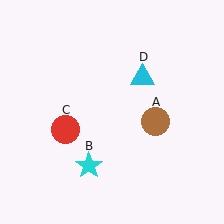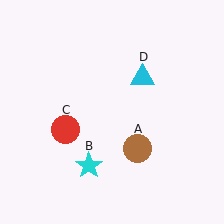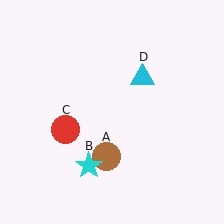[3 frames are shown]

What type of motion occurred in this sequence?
The brown circle (object A) rotated clockwise around the center of the scene.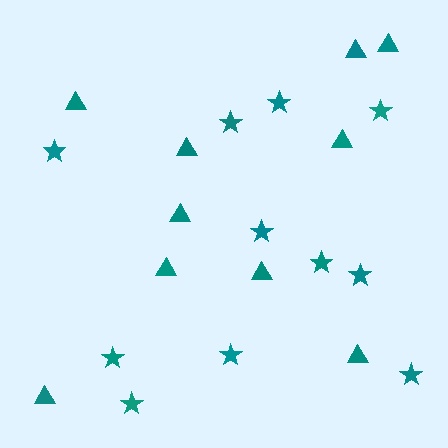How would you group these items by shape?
There are 2 groups: one group of stars (11) and one group of triangles (10).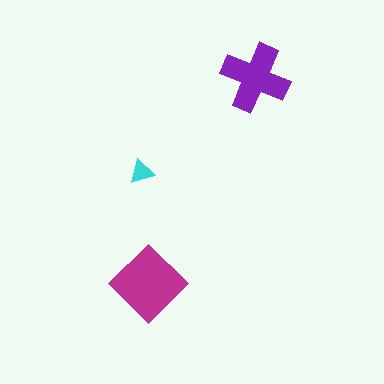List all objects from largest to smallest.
The magenta diamond, the purple cross, the cyan triangle.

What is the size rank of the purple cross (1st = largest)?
2nd.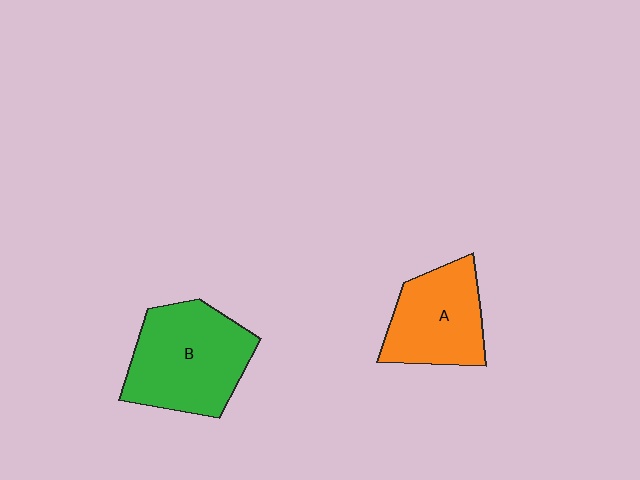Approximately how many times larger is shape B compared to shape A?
Approximately 1.3 times.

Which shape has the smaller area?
Shape A (orange).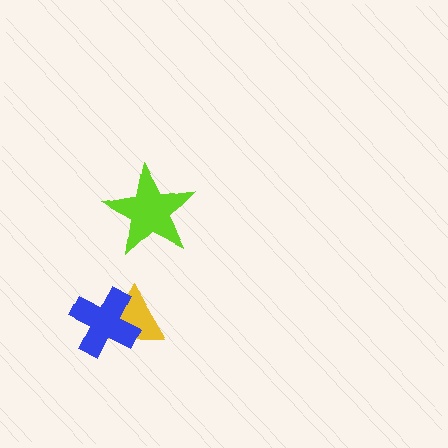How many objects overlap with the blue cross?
1 object overlaps with the blue cross.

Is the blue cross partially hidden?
No, no other shape covers it.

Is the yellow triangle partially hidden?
Yes, it is partially covered by another shape.